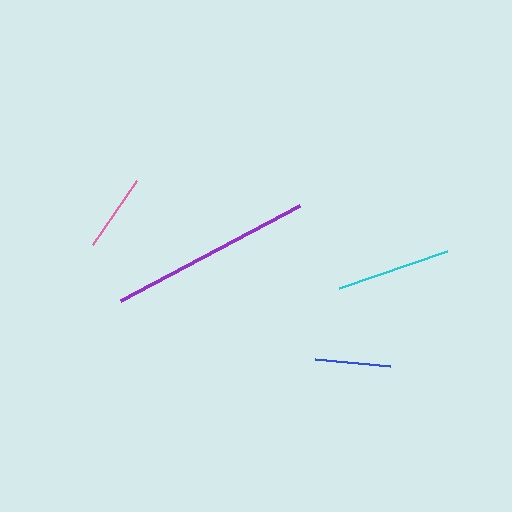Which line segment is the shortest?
The blue line is the shortest at approximately 75 pixels.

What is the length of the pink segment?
The pink segment is approximately 77 pixels long.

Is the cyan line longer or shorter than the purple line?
The purple line is longer than the cyan line.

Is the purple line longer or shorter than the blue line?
The purple line is longer than the blue line.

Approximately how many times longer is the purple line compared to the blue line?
The purple line is approximately 2.7 times the length of the blue line.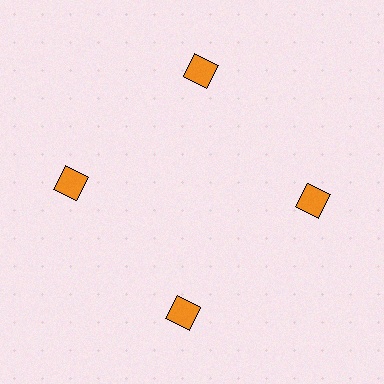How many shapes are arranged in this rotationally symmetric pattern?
There are 4 shapes, arranged in 4 groups of 1.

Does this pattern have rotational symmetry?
Yes, this pattern has 4-fold rotational symmetry. It looks the same after rotating 90 degrees around the center.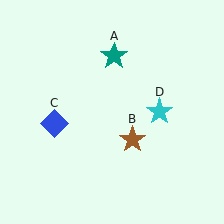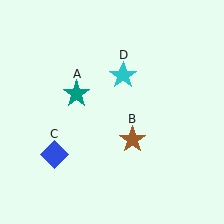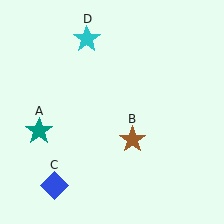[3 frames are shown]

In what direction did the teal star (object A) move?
The teal star (object A) moved down and to the left.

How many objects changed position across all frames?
3 objects changed position: teal star (object A), blue diamond (object C), cyan star (object D).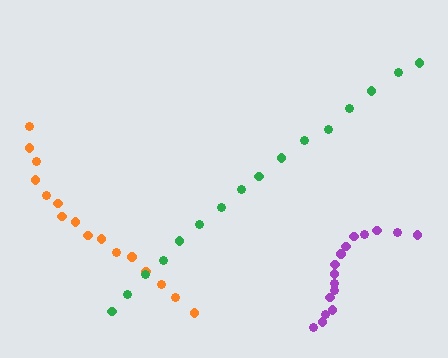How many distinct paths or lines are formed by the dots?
There are 3 distinct paths.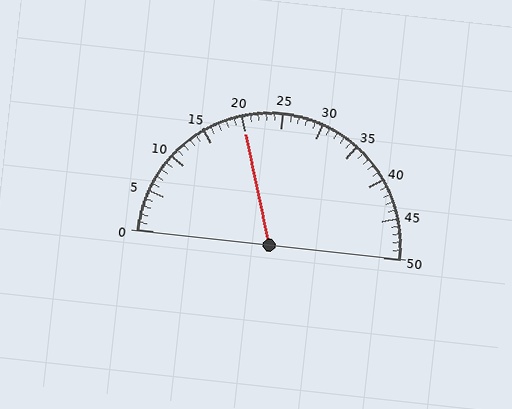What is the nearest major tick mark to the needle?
The nearest major tick mark is 20.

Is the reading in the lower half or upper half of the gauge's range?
The reading is in the lower half of the range (0 to 50).